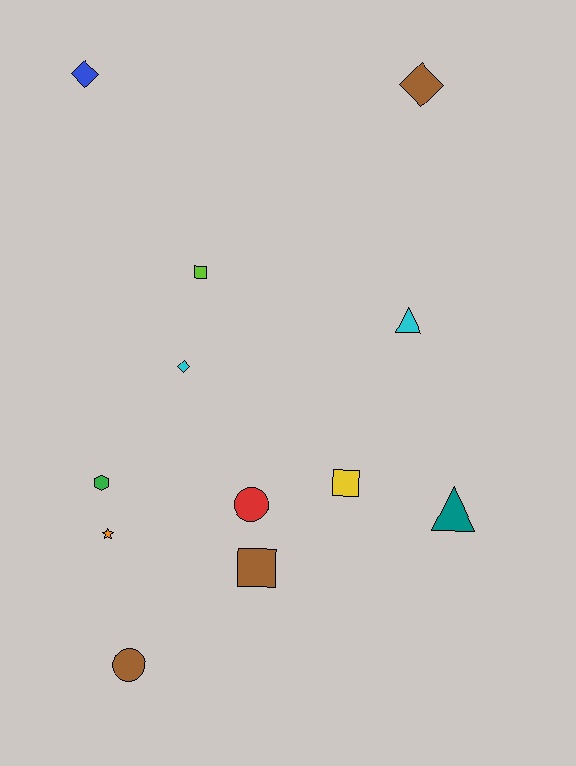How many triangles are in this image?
There are 2 triangles.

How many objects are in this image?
There are 12 objects.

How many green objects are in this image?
There is 1 green object.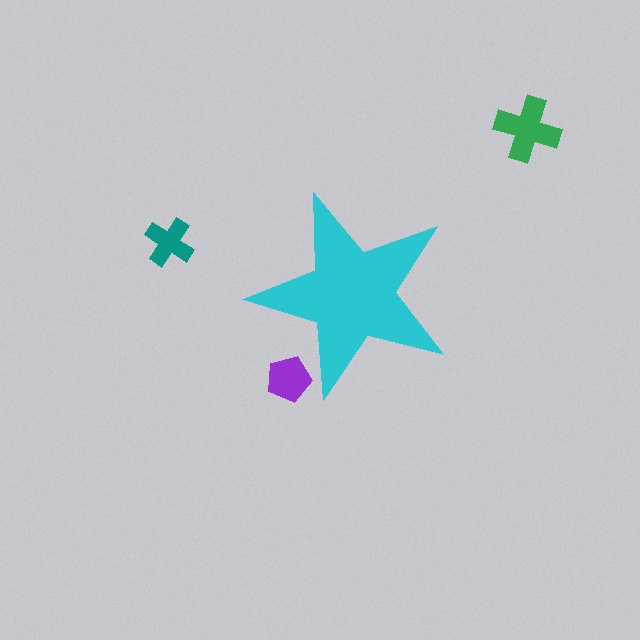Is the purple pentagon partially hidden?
Yes, the purple pentagon is partially hidden behind the cyan star.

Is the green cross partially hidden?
No, the green cross is fully visible.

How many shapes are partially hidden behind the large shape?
1 shape is partially hidden.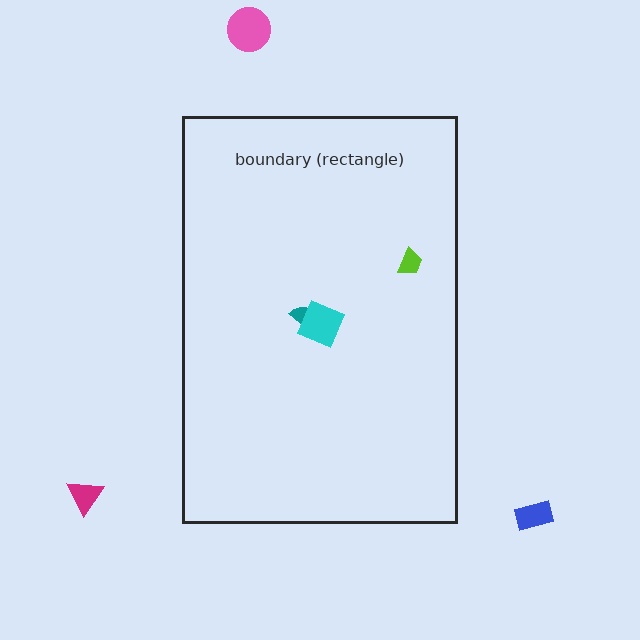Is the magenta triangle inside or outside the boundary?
Outside.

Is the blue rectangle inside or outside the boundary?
Outside.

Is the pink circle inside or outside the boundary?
Outside.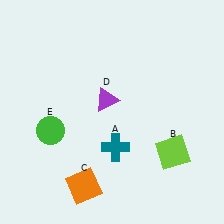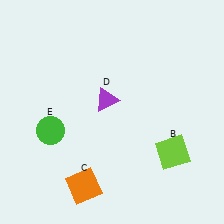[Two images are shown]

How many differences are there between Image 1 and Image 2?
There is 1 difference between the two images.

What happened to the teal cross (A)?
The teal cross (A) was removed in Image 2. It was in the bottom-right area of Image 1.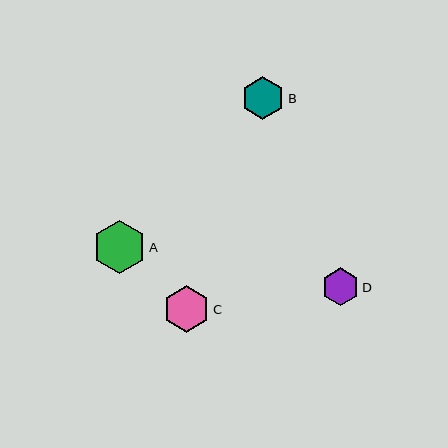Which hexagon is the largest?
Hexagon A is the largest with a size of approximately 53 pixels.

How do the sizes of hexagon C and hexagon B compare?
Hexagon C and hexagon B are approximately the same size.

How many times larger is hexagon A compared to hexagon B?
Hexagon A is approximately 1.2 times the size of hexagon B.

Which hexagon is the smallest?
Hexagon D is the smallest with a size of approximately 38 pixels.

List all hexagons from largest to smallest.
From largest to smallest: A, C, B, D.